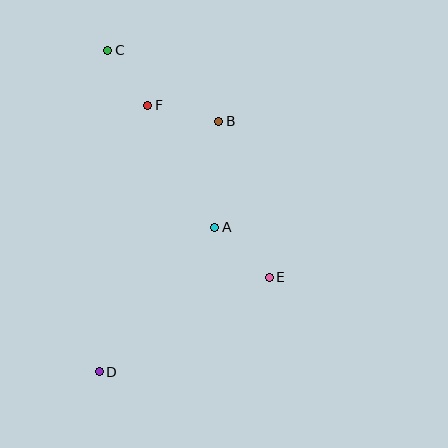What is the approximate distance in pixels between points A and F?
The distance between A and F is approximately 139 pixels.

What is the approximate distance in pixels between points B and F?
The distance between B and F is approximately 73 pixels.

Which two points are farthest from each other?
Points C and D are farthest from each other.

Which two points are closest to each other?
Points C and F are closest to each other.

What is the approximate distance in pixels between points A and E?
The distance between A and E is approximately 74 pixels.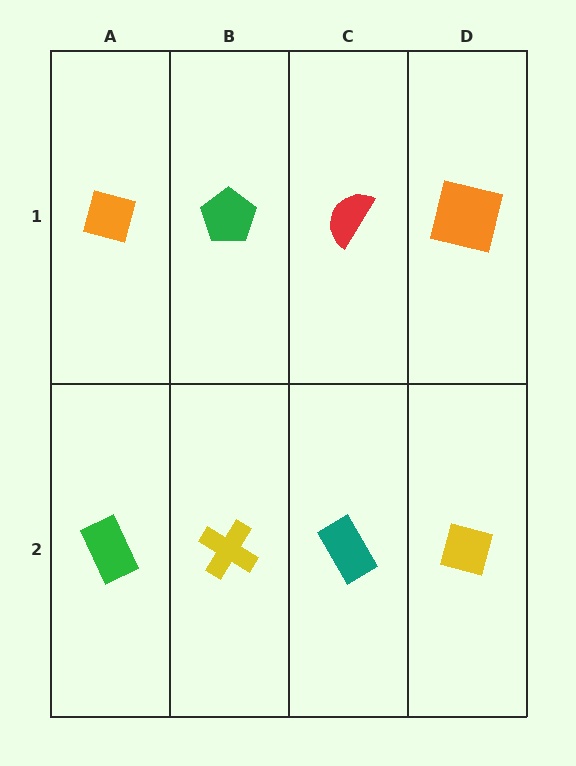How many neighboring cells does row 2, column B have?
3.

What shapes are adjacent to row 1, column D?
A yellow square (row 2, column D), a red semicircle (row 1, column C).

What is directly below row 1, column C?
A teal rectangle.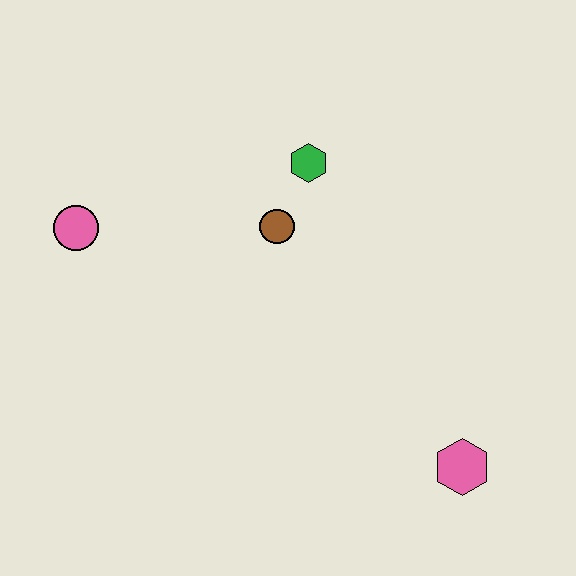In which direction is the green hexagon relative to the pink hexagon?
The green hexagon is above the pink hexagon.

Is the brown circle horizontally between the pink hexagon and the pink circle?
Yes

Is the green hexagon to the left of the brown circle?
No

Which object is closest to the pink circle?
The brown circle is closest to the pink circle.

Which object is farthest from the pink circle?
The pink hexagon is farthest from the pink circle.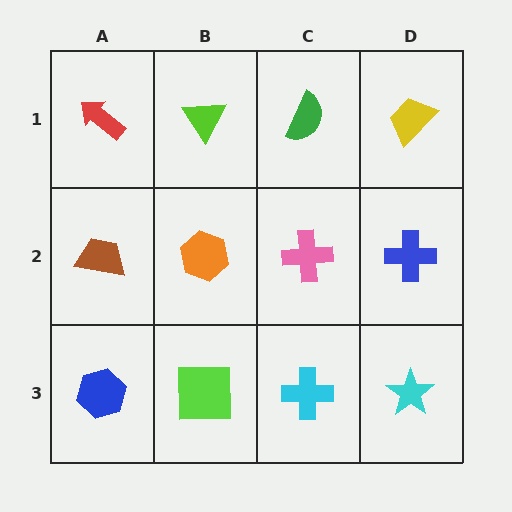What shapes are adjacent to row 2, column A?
A red arrow (row 1, column A), a blue hexagon (row 3, column A), an orange hexagon (row 2, column B).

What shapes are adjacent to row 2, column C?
A green semicircle (row 1, column C), a cyan cross (row 3, column C), an orange hexagon (row 2, column B), a blue cross (row 2, column D).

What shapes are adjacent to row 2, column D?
A yellow trapezoid (row 1, column D), a cyan star (row 3, column D), a pink cross (row 2, column C).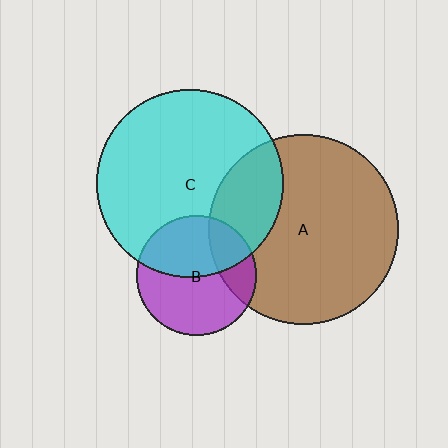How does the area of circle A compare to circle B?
Approximately 2.5 times.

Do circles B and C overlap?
Yes.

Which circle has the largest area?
Circle A (brown).